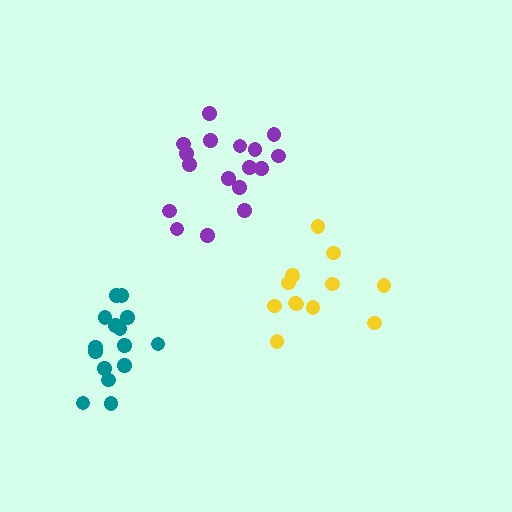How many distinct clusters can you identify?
There are 3 distinct clusters.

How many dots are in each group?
Group 1: 15 dots, Group 2: 17 dots, Group 3: 12 dots (44 total).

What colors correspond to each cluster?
The clusters are colored: teal, purple, yellow.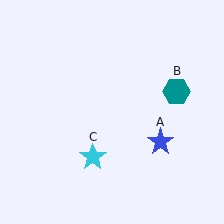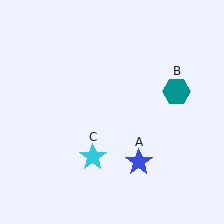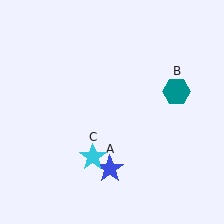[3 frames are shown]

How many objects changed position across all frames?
1 object changed position: blue star (object A).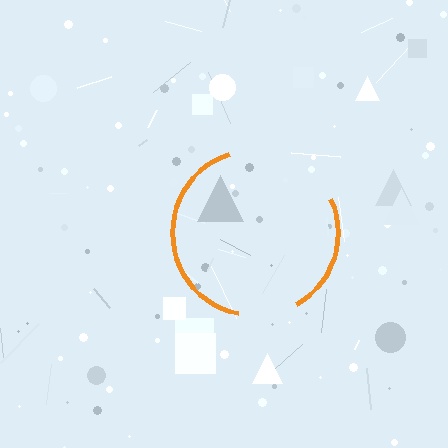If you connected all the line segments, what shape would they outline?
They would outline a circle.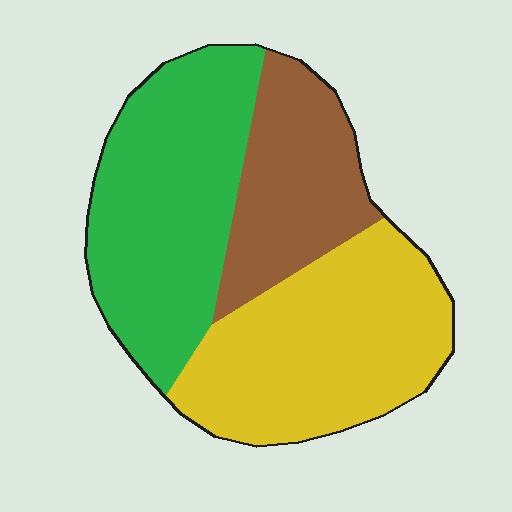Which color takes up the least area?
Brown, at roughly 25%.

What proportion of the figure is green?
Green covers roughly 40% of the figure.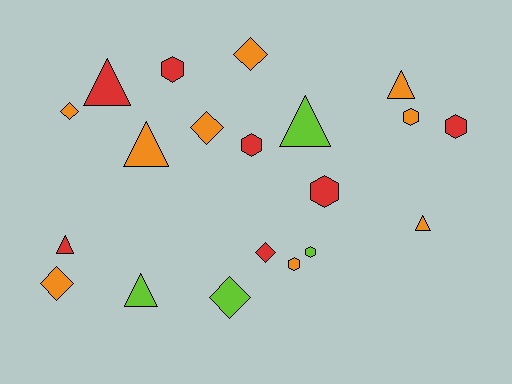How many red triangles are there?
There are 2 red triangles.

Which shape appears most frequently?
Hexagon, with 7 objects.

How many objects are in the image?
There are 20 objects.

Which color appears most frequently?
Orange, with 9 objects.